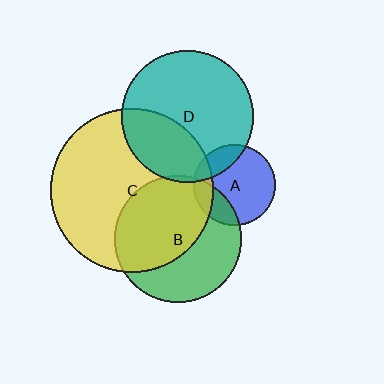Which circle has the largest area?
Circle C (yellow).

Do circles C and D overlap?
Yes.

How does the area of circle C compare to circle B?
Approximately 1.7 times.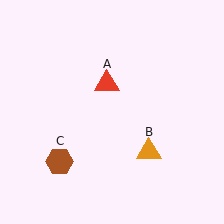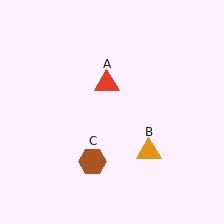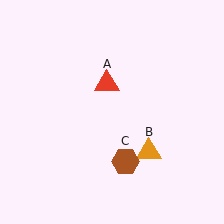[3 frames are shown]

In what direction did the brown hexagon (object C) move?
The brown hexagon (object C) moved right.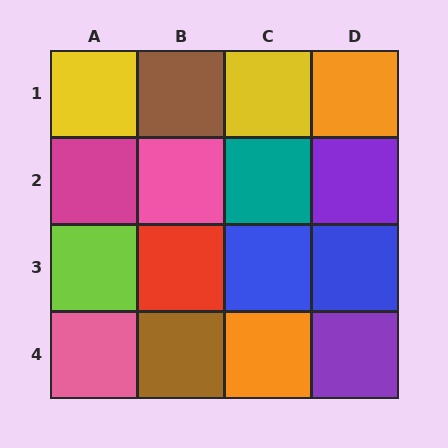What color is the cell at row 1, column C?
Yellow.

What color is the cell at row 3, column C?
Blue.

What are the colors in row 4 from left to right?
Pink, brown, orange, purple.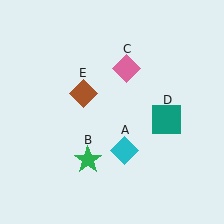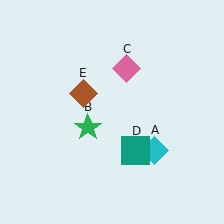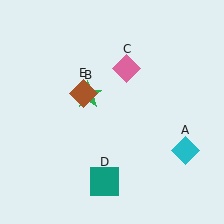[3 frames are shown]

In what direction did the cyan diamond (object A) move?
The cyan diamond (object A) moved right.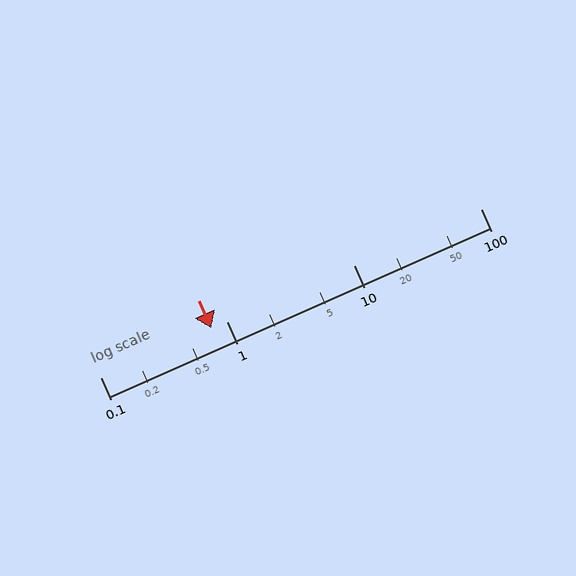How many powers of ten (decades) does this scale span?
The scale spans 3 decades, from 0.1 to 100.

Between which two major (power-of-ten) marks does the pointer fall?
The pointer is between 0.1 and 1.